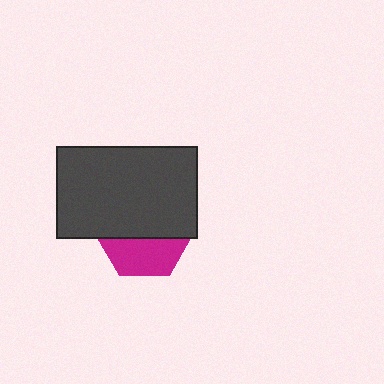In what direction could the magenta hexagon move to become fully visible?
The magenta hexagon could move down. That would shift it out from behind the dark gray rectangle entirely.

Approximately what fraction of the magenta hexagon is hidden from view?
Roughly 61% of the magenta hexagon is hidden behind the dark gray rectangle.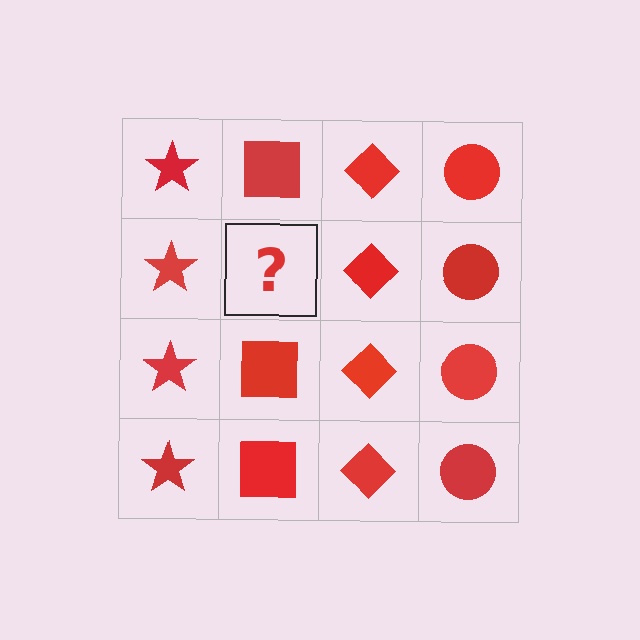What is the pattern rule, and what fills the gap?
The rule is that each column has a consistent shape. The gap should be filled with a red square.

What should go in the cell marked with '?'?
The missing cell should contain a red square.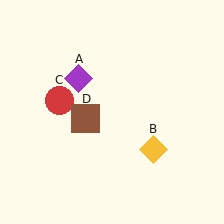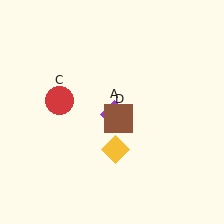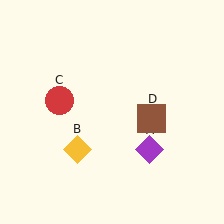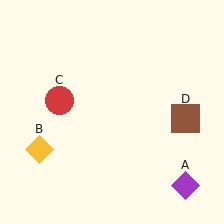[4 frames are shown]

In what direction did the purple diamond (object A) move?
The purple diamond (object A) moved down and to the right.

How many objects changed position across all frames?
3 objects changed position: purple diamond (object A), yellow diamond (object B), brown square (object D).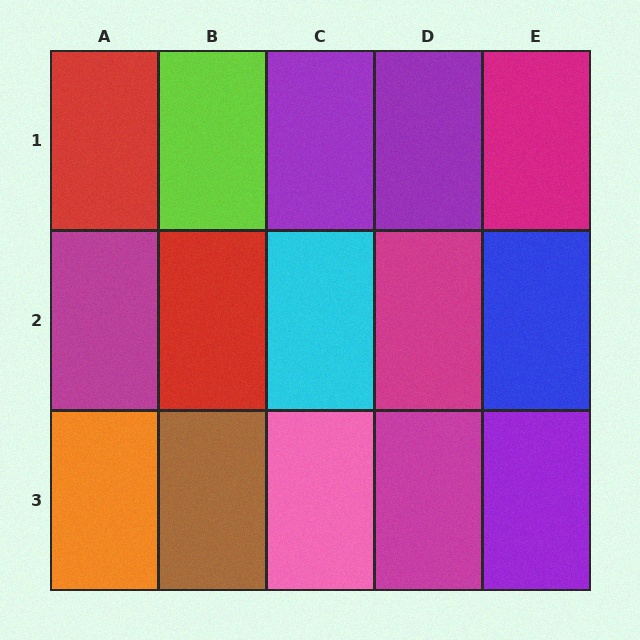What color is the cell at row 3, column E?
Purple.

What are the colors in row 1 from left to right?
Red, lime, purple, purple, magenta.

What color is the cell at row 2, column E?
Blue.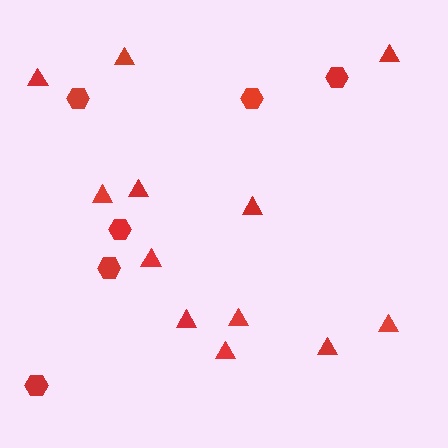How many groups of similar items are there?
There are 2 groups: one group of hexagons (6) and one group of triangles (12).